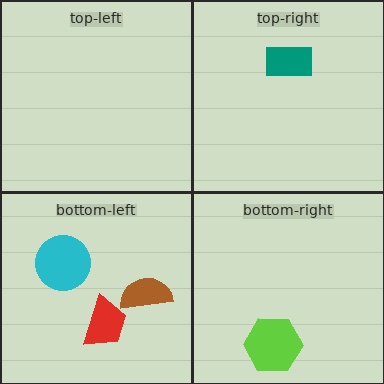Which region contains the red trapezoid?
The bottom-left region.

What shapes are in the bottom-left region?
The brown semicircle, the cyan circle, the red trapezoid.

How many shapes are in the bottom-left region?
3.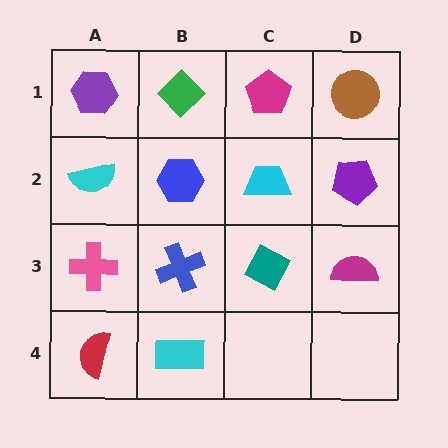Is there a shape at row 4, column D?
No, that cell is empty.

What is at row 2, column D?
A purple pentagon.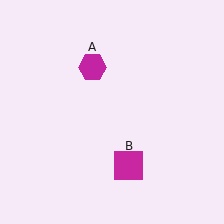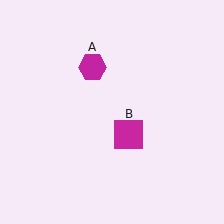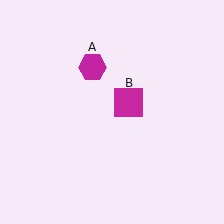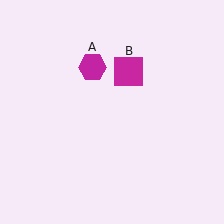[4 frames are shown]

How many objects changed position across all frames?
1 object changed position: magenta square (object B).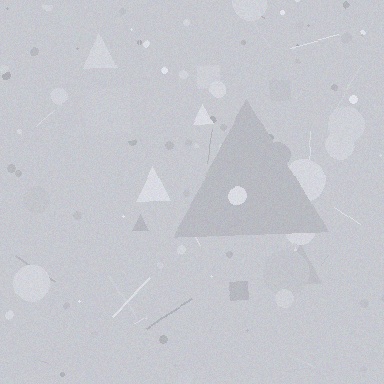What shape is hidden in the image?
A triangle is hidden in the image.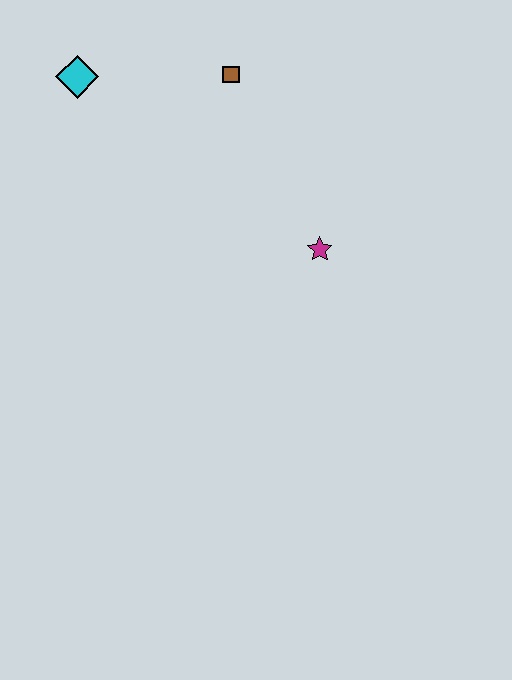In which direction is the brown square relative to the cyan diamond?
The brown square is to the right of the cyan diamond.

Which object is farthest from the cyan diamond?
The magenta star is farthest from the cyan diamond.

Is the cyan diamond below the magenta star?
No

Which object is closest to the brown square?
The cyan diamond is closest to the brown square.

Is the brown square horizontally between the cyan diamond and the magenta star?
Yes